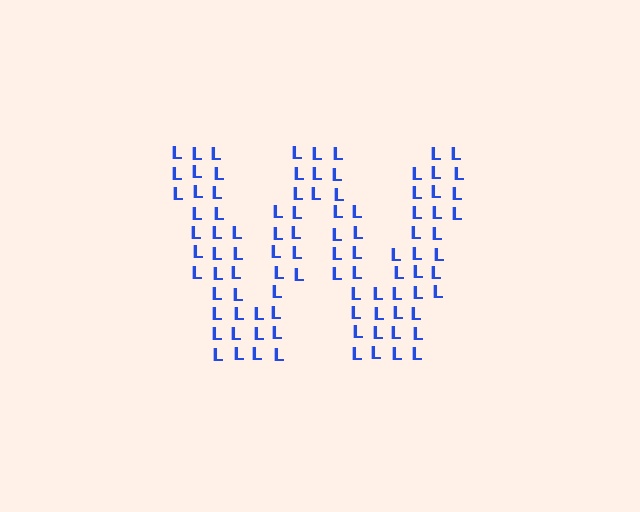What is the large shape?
The large shape is the letter W.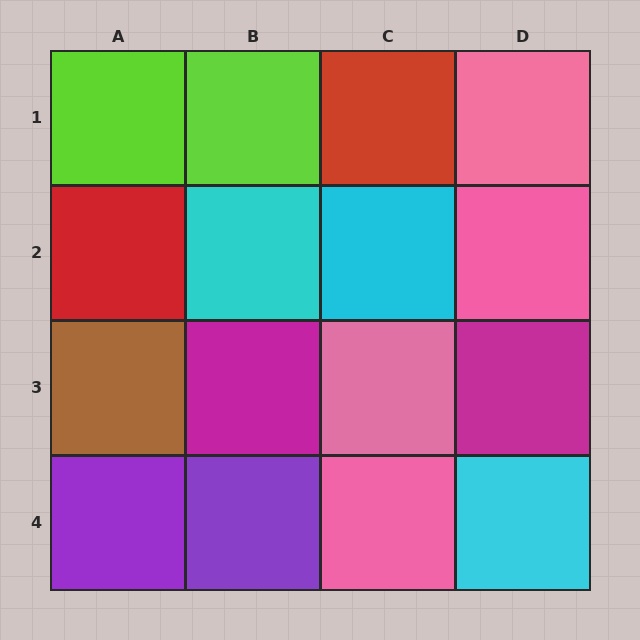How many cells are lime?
2 cells are lime.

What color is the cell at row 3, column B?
Magenta.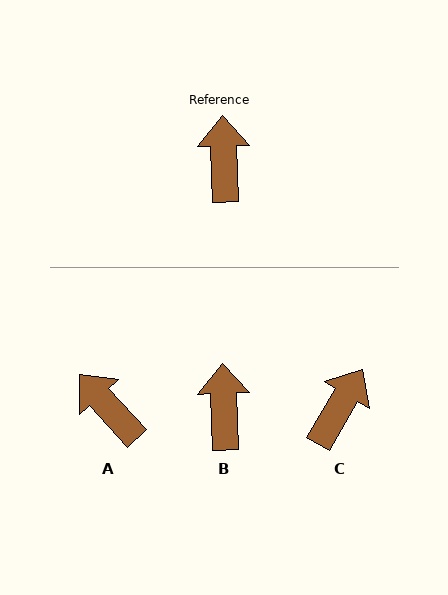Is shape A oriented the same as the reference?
No, it is off by about 40 degrees.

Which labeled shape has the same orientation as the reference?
B.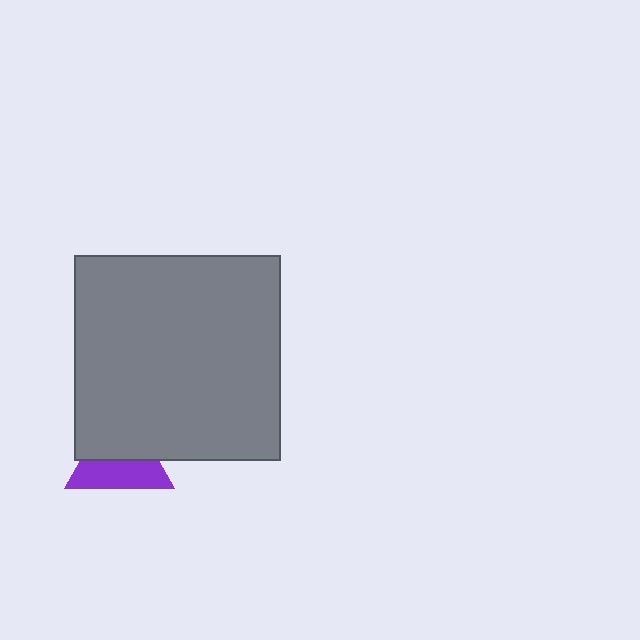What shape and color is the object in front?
The object in front is a gray square.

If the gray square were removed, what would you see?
You would see the complete purple triangle.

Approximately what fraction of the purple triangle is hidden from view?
Roughly 51% of the purple triangle is hidden behind the gray square.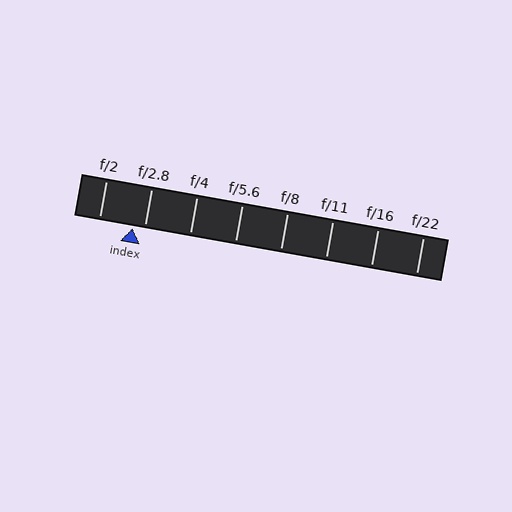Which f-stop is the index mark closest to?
The index mark is closest to f/2.8.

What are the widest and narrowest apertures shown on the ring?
The widest aperture shown is f/2 and the narrowest is f/22.